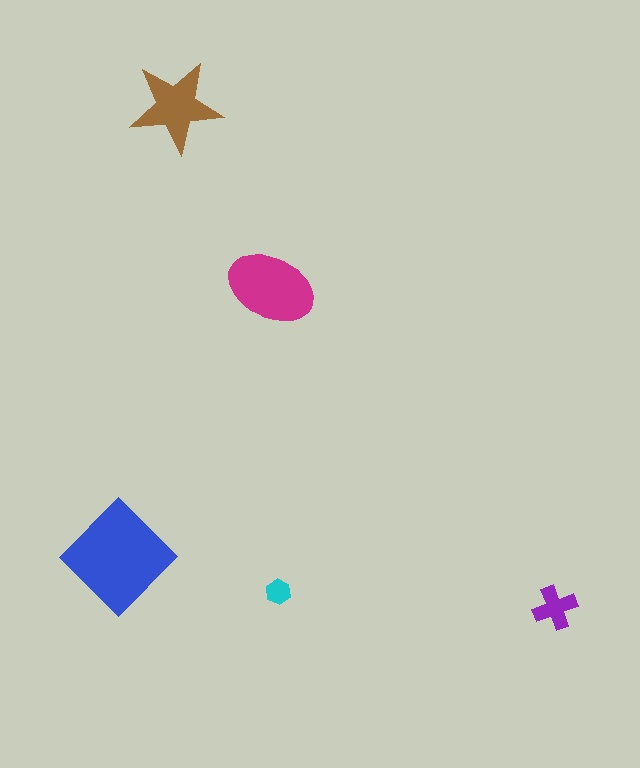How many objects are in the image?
There are 5 objects in the image.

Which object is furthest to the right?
The purple cross is rightmost.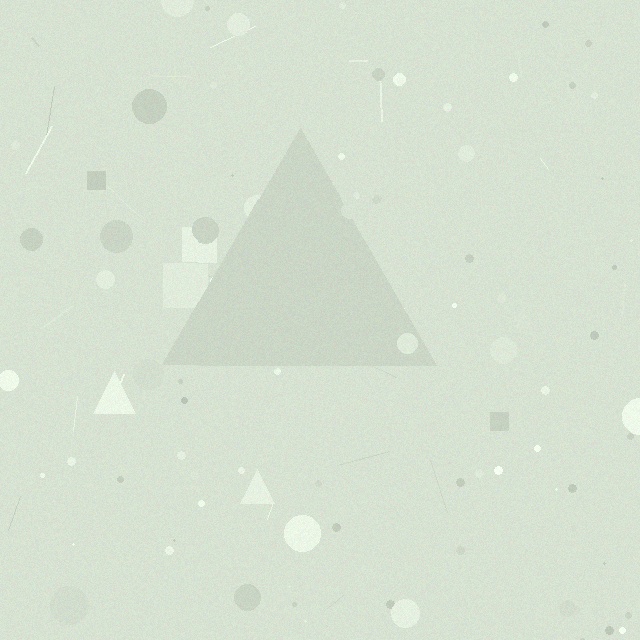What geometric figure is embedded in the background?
A triangle is embedded in the background.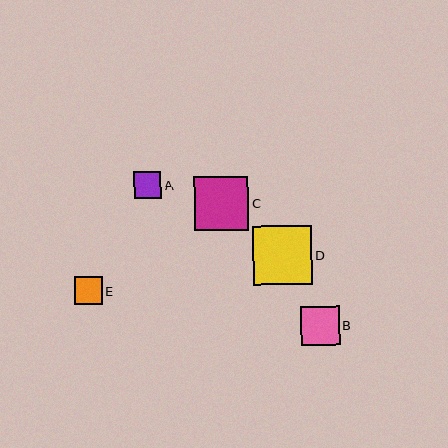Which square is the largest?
Square D is the largest with a size of approximately 59 pixels.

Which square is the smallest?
Square A is the smallest with a size of approximately 27 pixels.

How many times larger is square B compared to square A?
Square B is approximately 1.4 times the size of square A.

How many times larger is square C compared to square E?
Square C is approximately 1.9 times the size of square E.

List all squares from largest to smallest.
From largest to smallest: D, C, B, E, A.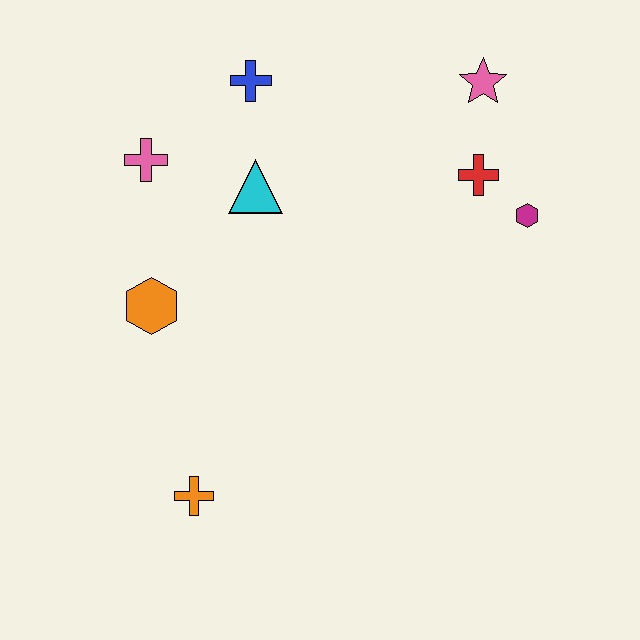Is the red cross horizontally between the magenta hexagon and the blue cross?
Yes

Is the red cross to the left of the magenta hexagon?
Yes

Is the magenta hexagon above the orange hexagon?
Yes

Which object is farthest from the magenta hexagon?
The orange cross is farthest from the magenta hexagon.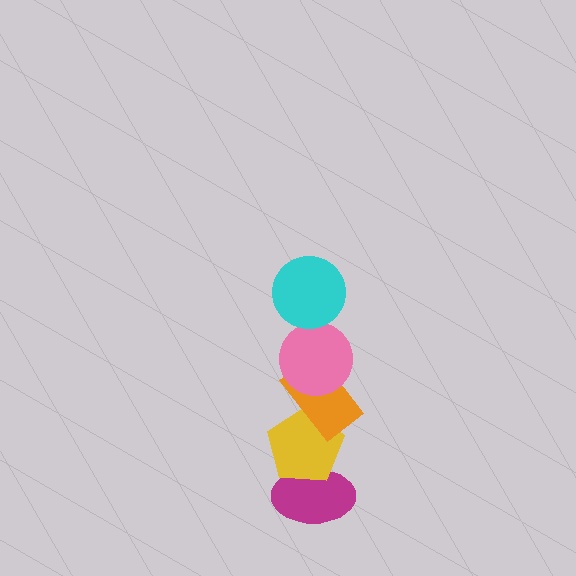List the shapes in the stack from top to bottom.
From top to bottom: the cyan circle, the pink circle, the orange rectangle, the yellow pentagon, the magenta ellipse.